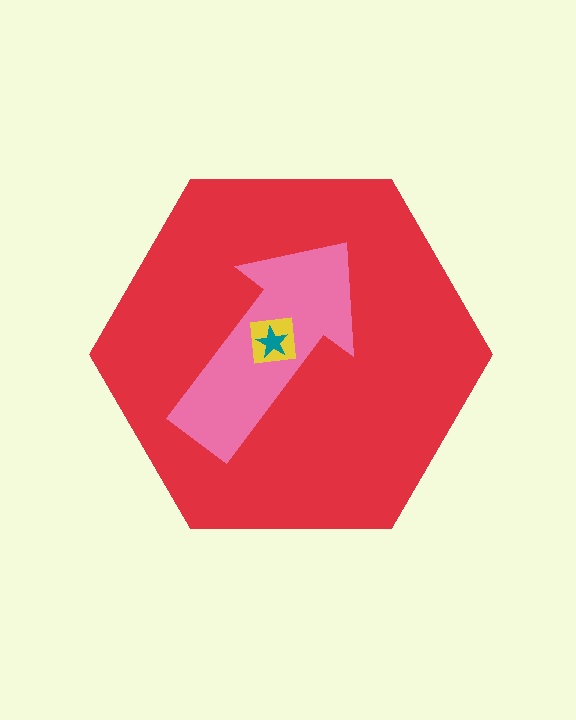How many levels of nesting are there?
4.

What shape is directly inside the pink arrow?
The yellow square.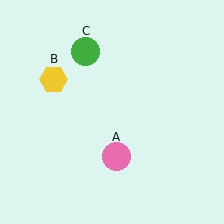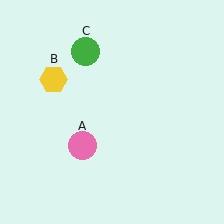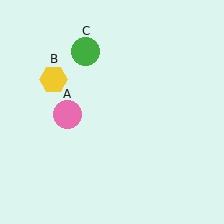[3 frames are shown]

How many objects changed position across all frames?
1 object changed position: pink circle (object A).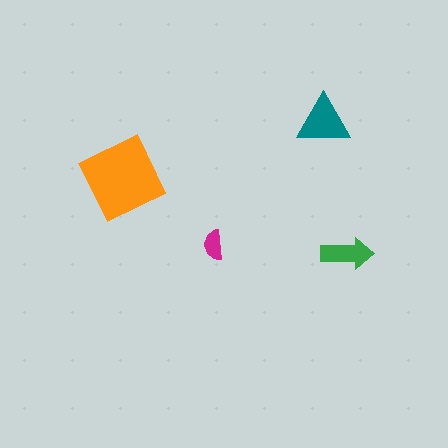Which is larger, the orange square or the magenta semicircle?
The orange square.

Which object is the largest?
The orange square.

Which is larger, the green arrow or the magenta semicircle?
The green arrow.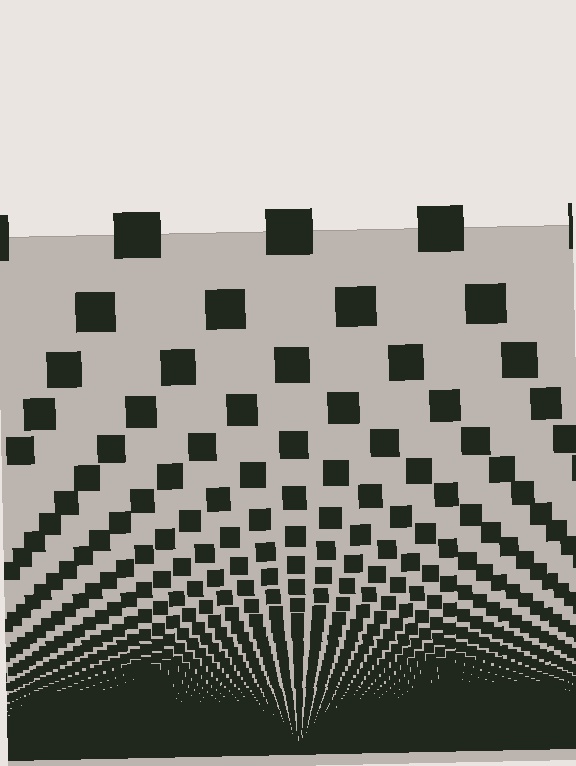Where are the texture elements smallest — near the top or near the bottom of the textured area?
Near the bottom.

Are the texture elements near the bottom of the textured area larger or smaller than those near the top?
Smaller. The gradient is inverted — elements near the bottom are smaller and denser.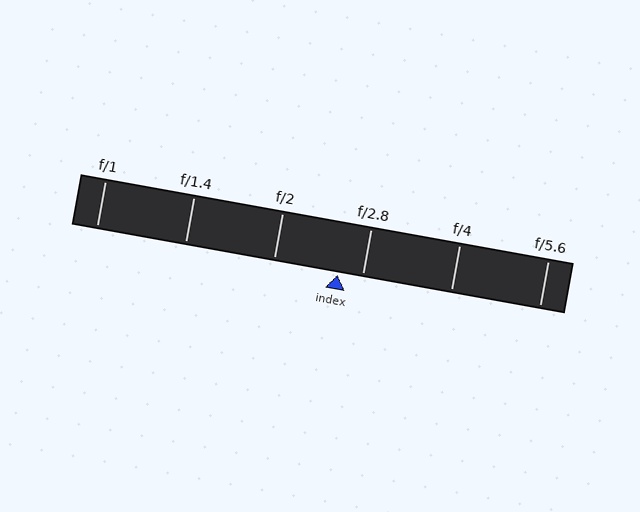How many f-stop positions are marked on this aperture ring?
There are 6 f-stop positions marked.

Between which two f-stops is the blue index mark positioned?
The index mark is between f/2 and f/2.8.